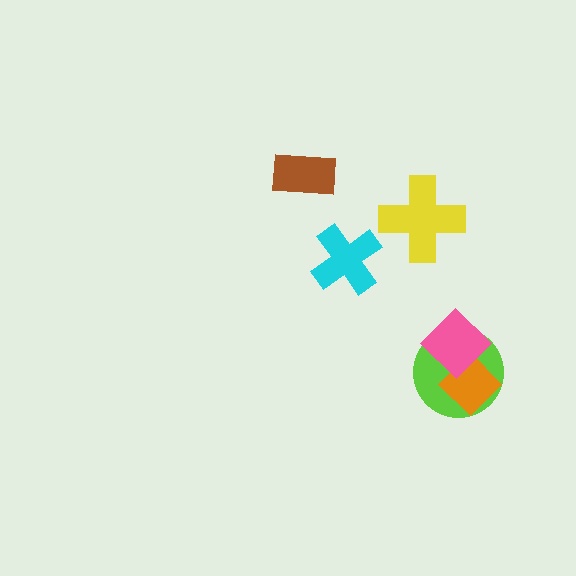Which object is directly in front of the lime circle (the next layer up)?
The orange diamond is directly in front of the lime circle.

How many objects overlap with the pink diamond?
2 objects overlap with the pink diamond.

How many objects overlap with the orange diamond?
2 objects overlap with the orange diamond.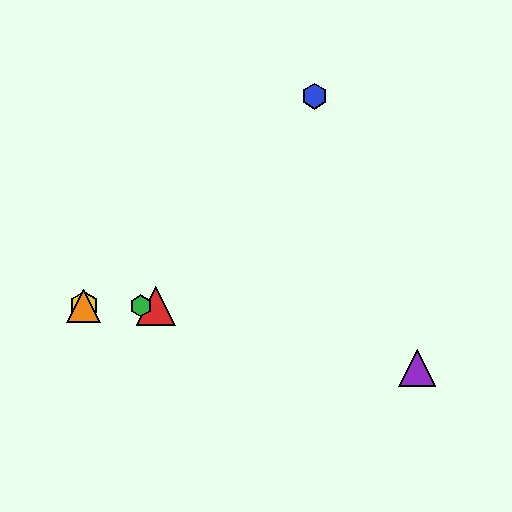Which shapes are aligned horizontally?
The red triangle, the green hexagon, the yellow hexagon, the orange triangle are aligned horizontally.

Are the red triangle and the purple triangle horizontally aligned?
No, the red triangle is at y≈306 and the purple triangle is at y≈368.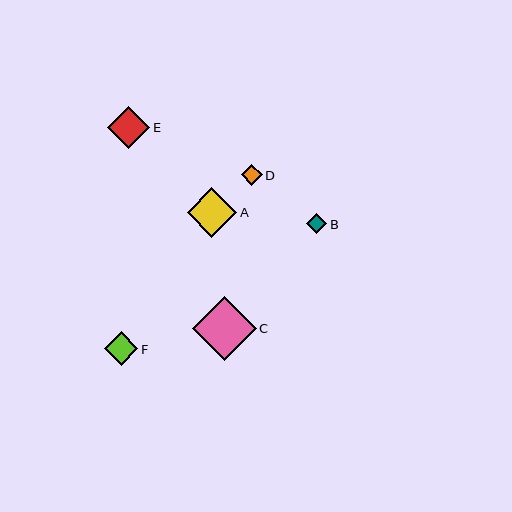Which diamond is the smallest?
Diamond B is the smallest with a size of approximately 20 pixels.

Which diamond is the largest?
Diamond C is the largest with a size of approximately 64 pixels.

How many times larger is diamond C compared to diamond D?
Diamond C is approximately 3.1 times the size of diamond D.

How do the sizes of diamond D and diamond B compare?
Diamond D and diamond B are approximately the same size.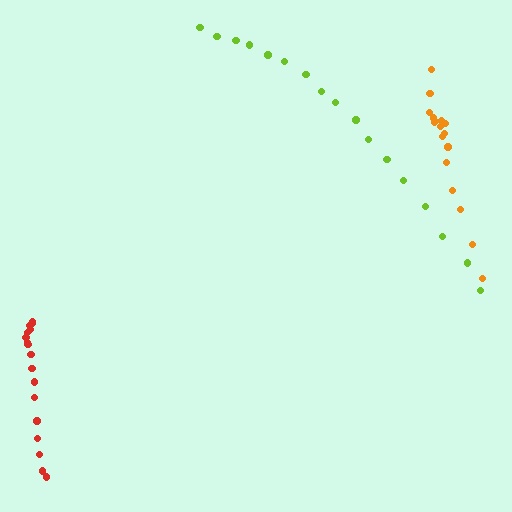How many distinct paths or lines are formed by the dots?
There are 3 distinct paths.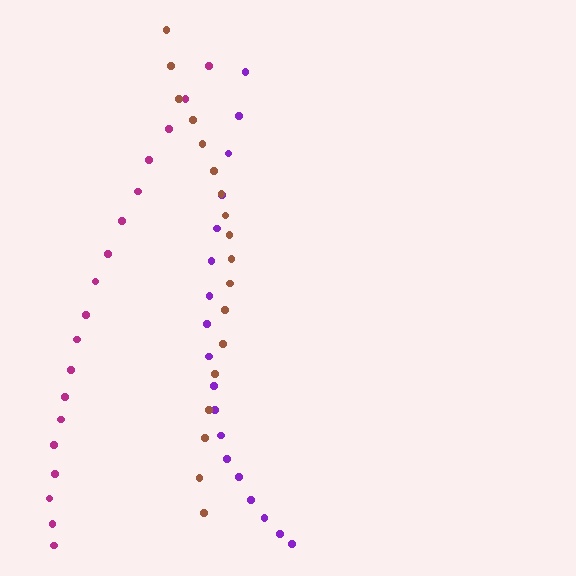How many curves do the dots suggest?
There are 3 distinct paths.